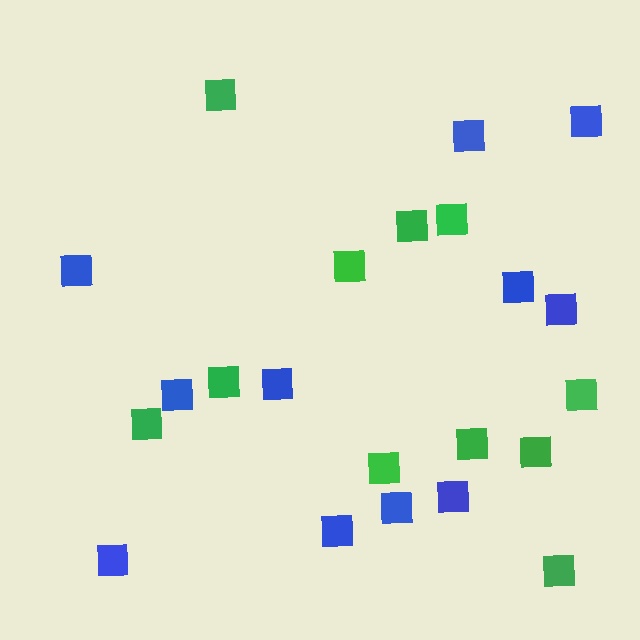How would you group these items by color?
There are 2 groups: one group of green squares (11) and one group of blue squares (11).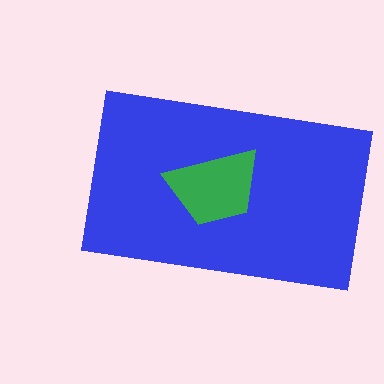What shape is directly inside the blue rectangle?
The green trapezoid.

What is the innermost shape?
The green trapezoid.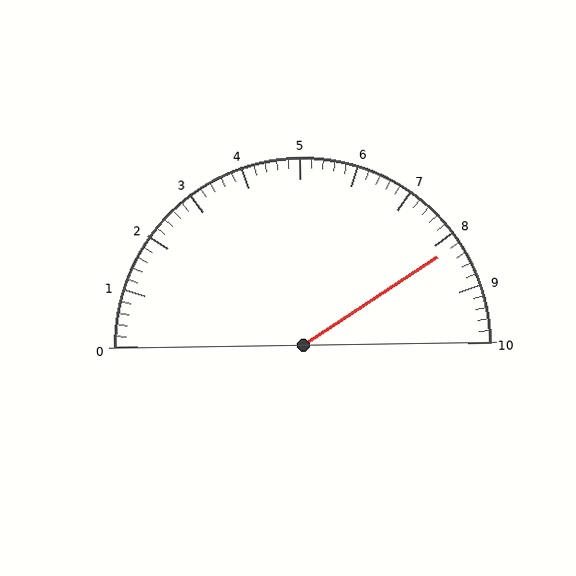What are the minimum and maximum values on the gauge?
The gauge ranges from 0 to 10.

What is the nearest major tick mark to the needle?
The nearest major tick mark is 8.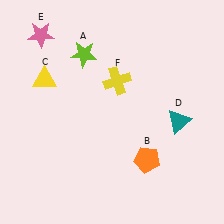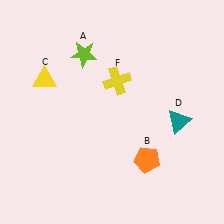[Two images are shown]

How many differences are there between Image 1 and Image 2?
There is 1 difference between the two images.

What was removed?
The pink star (E) was removed in Image 2.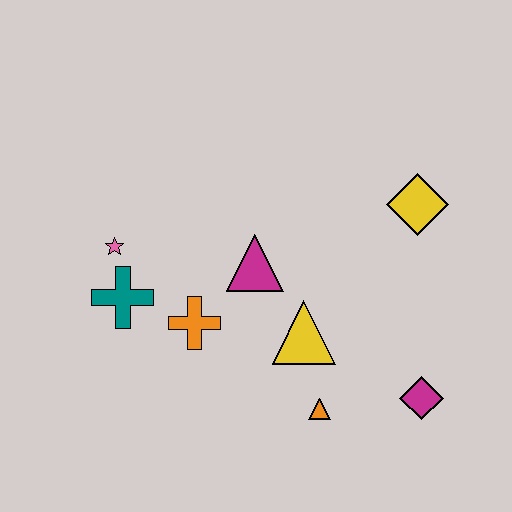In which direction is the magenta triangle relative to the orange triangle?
The magenta triangle is above the orange triangle.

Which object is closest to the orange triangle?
The yellow triangle is closest to the orange triangle.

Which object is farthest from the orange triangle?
The pink star is farthest from the orange triangle.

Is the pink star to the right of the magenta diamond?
No